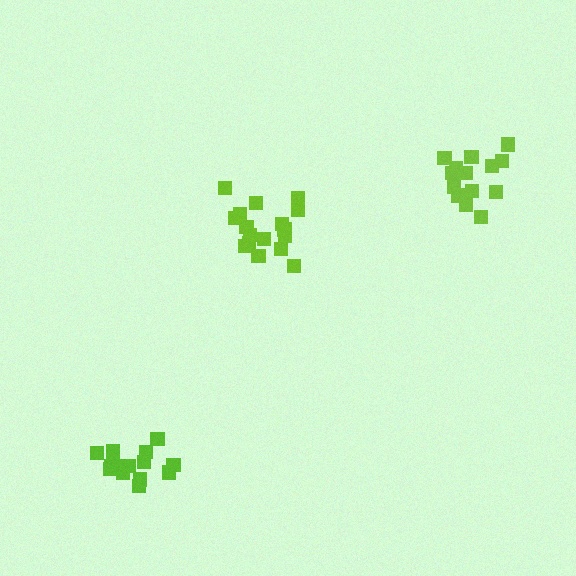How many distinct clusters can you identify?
There are 3 distinct clusters.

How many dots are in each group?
Group 1: 15 dots, Group 2: 18 dots, Group 3: 15 dots (48 total).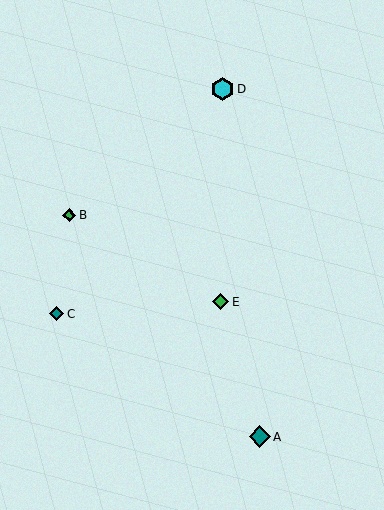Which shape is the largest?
The cyan hexagon (labeled D) is the largest.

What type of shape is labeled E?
Shape E is a green diamond.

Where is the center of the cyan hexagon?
The center of the cyan hexagon is at (222, 89).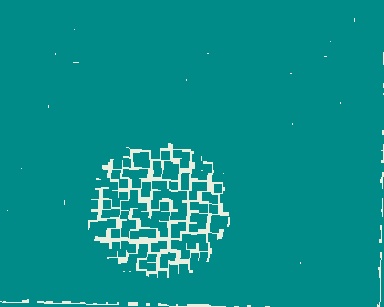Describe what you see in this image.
The image contains small teal elements arranged at two different densities. A circle-shaped region is visible where the elements are less densely packed than the surrounding area.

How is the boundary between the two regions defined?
The boundary is defined by a change in element density (approximately 2.9x ratio). All elements are the same color, size, and shape.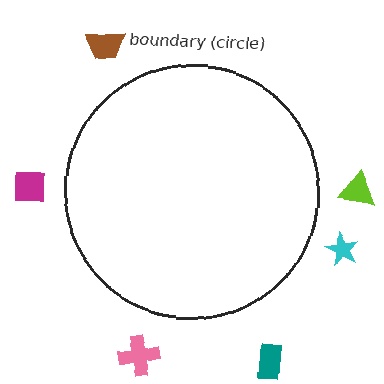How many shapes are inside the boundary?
0 inside, 6 outside.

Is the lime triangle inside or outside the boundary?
Outside.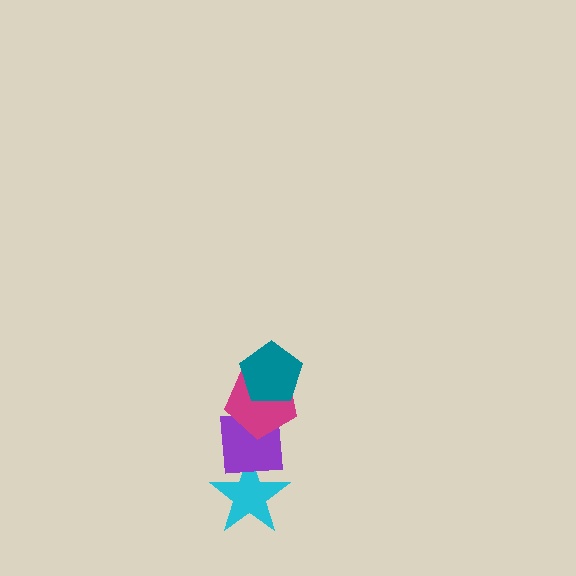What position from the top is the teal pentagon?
The teal pentagon is 1st from the top.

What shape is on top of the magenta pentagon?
The teal pentagon is on top of the magenta pentagon.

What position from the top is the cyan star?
The cyan star is 4th from the top.